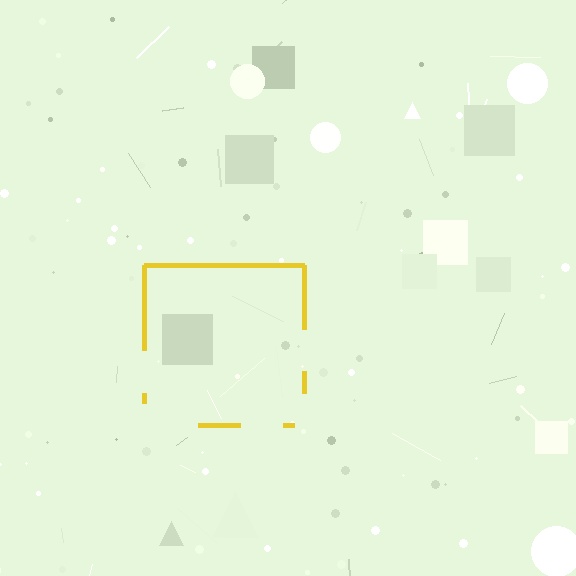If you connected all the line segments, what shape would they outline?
They would outline a square.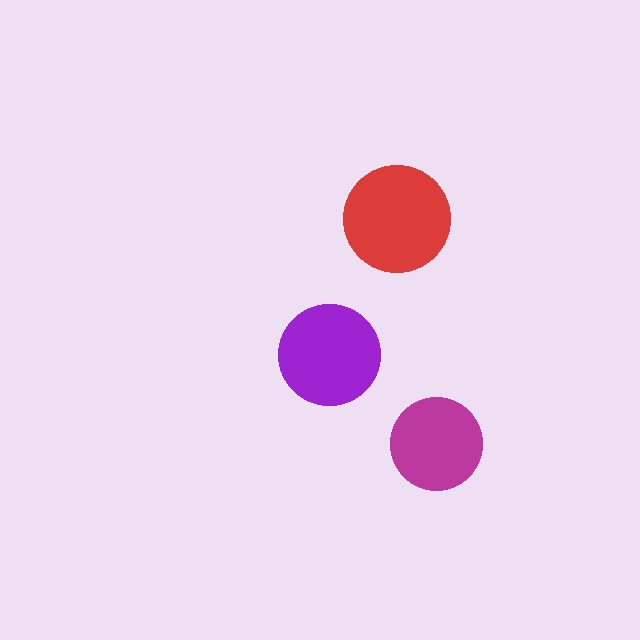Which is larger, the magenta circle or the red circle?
The red one.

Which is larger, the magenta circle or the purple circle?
The purple one.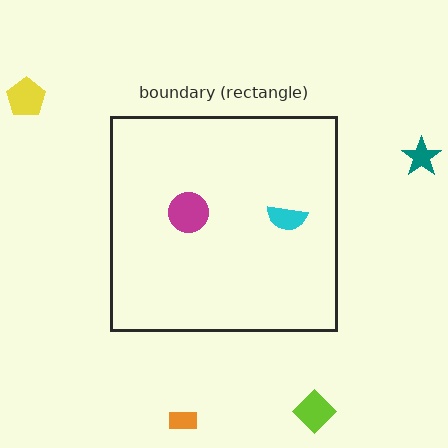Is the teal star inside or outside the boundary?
Outside.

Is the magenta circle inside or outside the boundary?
Inside.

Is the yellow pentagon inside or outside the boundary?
Outside.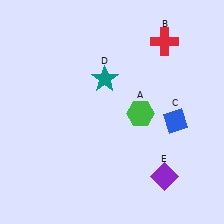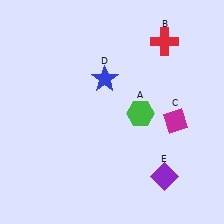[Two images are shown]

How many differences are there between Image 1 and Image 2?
There are 2 differences between the two images.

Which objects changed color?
C changed from blue to magenta. D changed from teal to blue.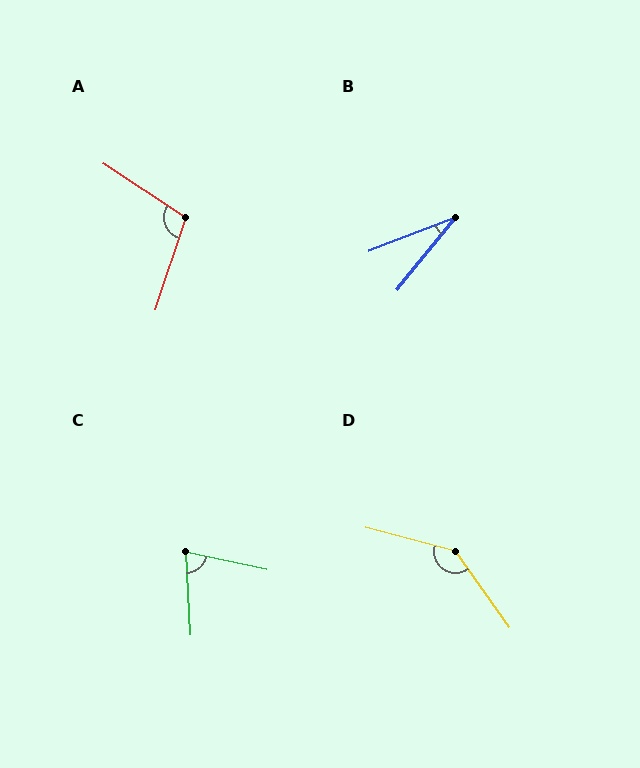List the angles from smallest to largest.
B (30°), C (75°), A (105°), D (140°).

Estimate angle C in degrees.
Approximately 75 degrees.